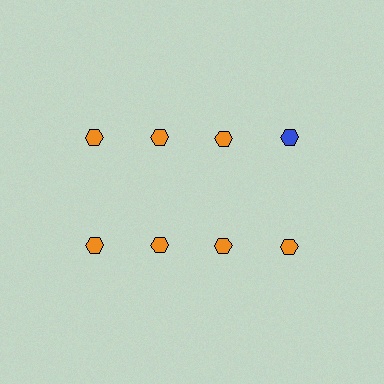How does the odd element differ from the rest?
It has a different color: blue instead of orange.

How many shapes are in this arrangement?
There are 8 shapes arranged in a grid pattern.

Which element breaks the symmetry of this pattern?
The blue hexagon in the top row, second from right column breaks the symmetry. All other shapes are orange hexagons.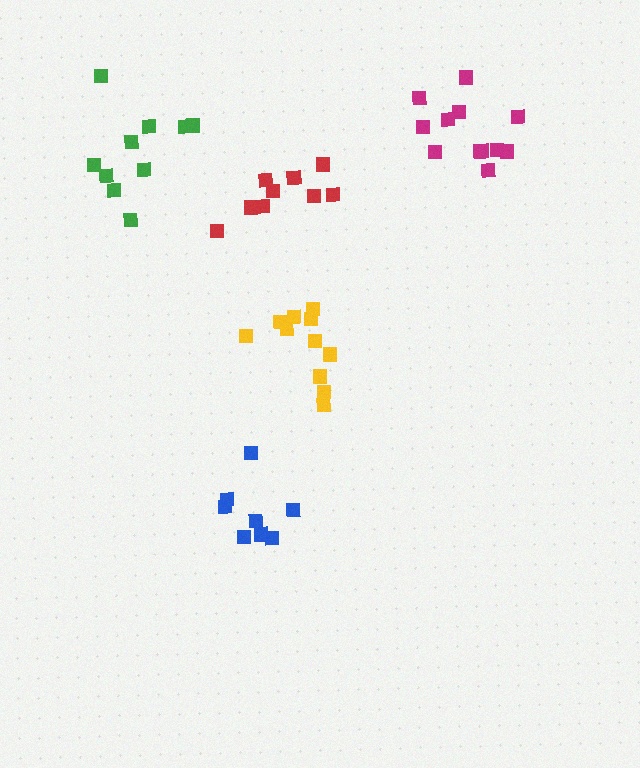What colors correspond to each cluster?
The clusters are colored: yellow, red, blue, magenta, green.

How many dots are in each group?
Group 1: 11 dots, Group 2: 9 dots, Group 3: 8 dots, Group 4: 12 dots, Group 5: 10 dots (50 total).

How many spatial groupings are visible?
There are 5 spatial groupings.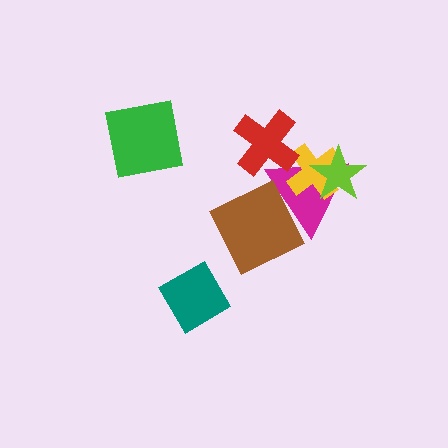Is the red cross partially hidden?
No, no other shape covers it.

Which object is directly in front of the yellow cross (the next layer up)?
The red cross is directly in front of the yellow cross.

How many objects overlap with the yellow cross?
3 objects overlap with the yellow cross.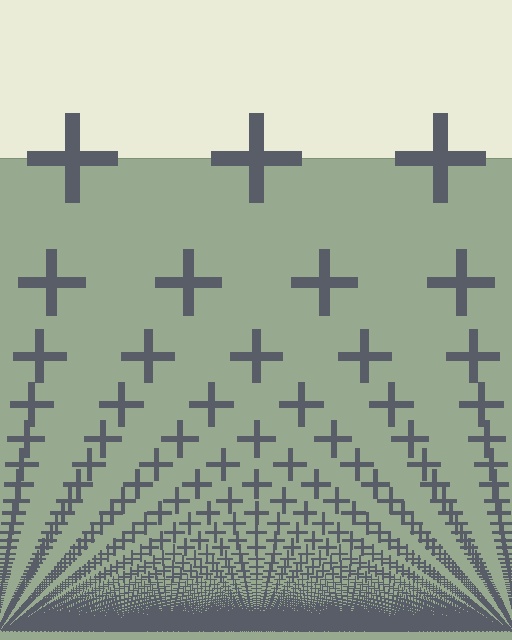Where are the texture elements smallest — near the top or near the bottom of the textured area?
Near the bottom.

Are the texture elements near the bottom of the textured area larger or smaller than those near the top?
Smaller. The gradient is inverted — elements near the bottom are smaller and denser.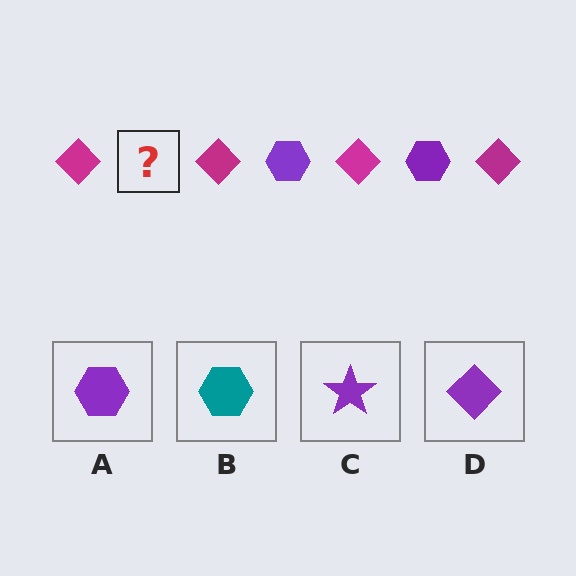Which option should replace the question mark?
Option A.